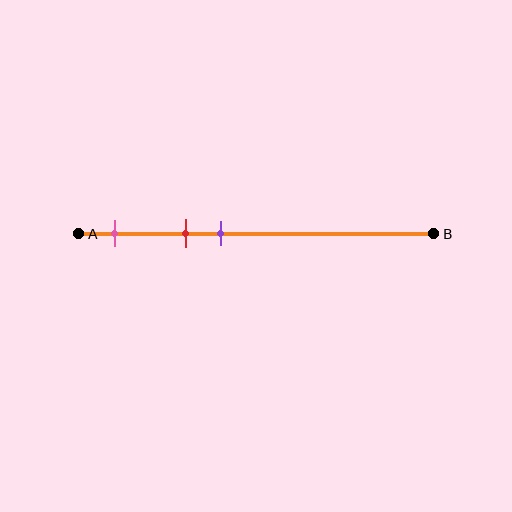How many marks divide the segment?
There are 3 marks dividing the segment.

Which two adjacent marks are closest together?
The red and purple marks are the closest adjacent pair.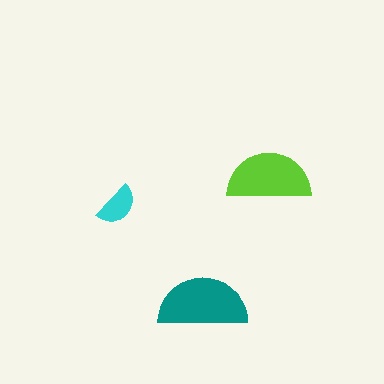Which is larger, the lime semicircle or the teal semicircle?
The teal one.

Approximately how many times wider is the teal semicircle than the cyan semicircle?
About 2 times wider.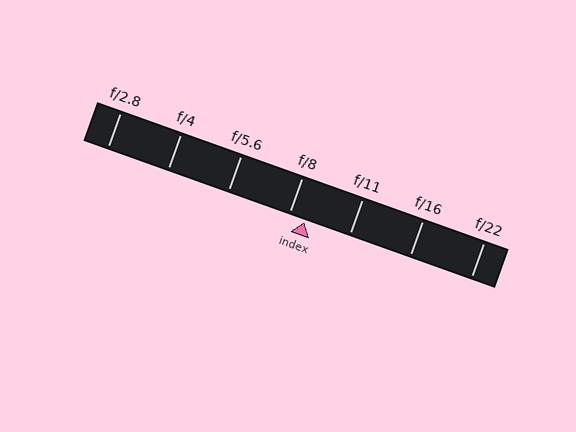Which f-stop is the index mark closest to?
The index mark is closest to f/8.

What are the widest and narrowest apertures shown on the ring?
The widest aperture shown is f/2.8 and the narrowest is f/22.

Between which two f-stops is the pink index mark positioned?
The index mark is between f/8 and f/11.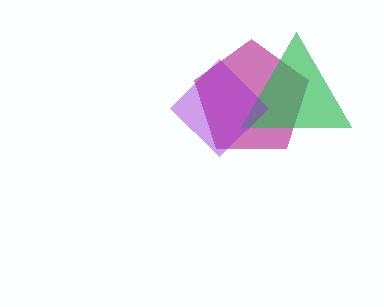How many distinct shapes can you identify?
There are 3 distinct shapes: a magenta pentagon, a green triangle, a purple diamond.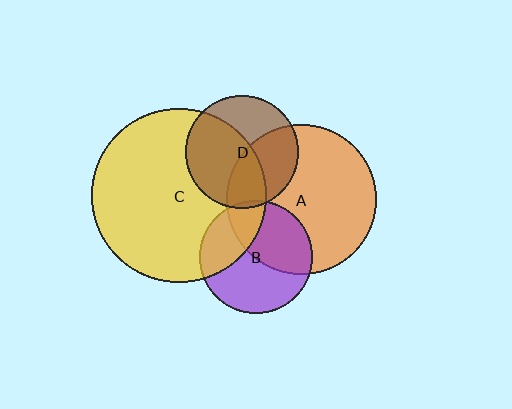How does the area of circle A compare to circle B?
Approximately 1.8 times.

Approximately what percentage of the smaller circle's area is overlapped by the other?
Approximately 45%.